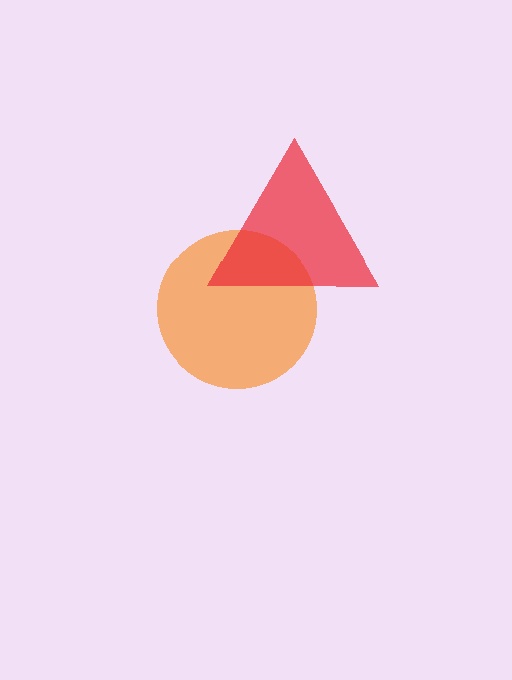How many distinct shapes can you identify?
There are 2 distinct shapes: an orange circle, a red triangle.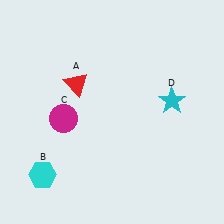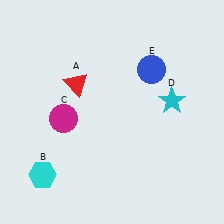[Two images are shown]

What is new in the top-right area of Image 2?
A blue circle (E) was added in the top-right area of Image 2.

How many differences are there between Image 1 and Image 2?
There is 1 difference between the two images.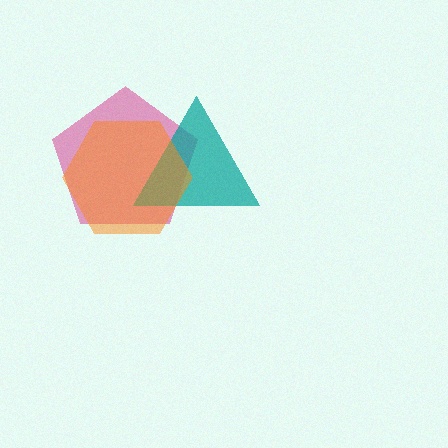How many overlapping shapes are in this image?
There are 3 overlapping shapes in the image.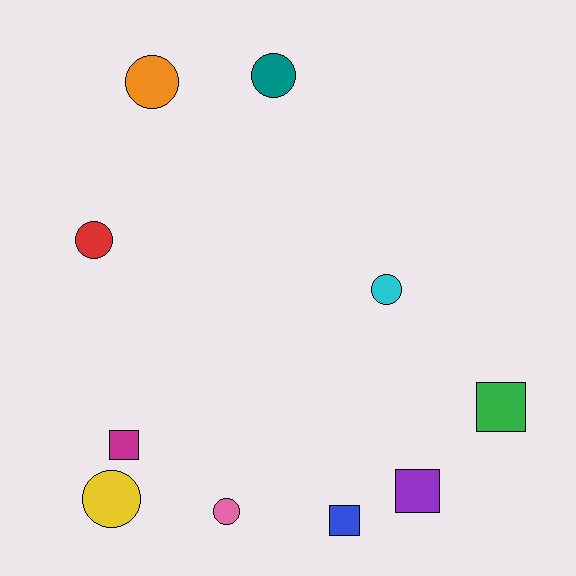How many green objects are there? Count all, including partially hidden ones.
There is 1 green object.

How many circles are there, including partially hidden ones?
There are 6 circles.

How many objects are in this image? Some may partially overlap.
There are 10 objects.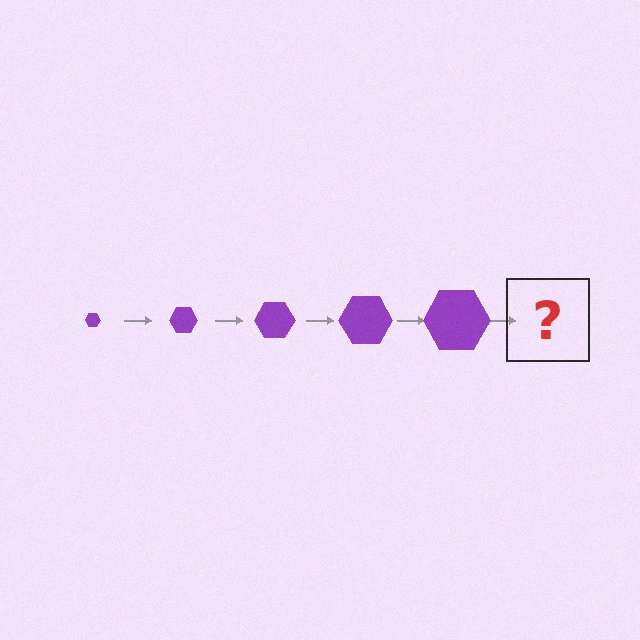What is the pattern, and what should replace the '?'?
The pattern is that the hexagon gets progressively larger each step. The '?' should be a purple hexagon, larger than the previous one.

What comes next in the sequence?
The next element should be a purple hexagon, larger than the previous one.